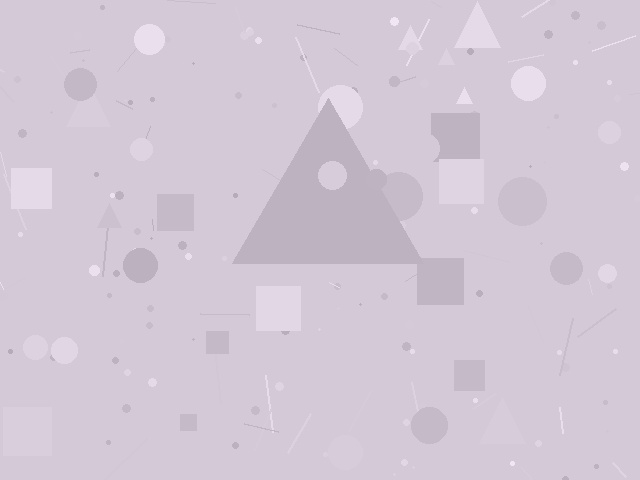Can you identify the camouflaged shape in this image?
The camouflaged shape is a triangle.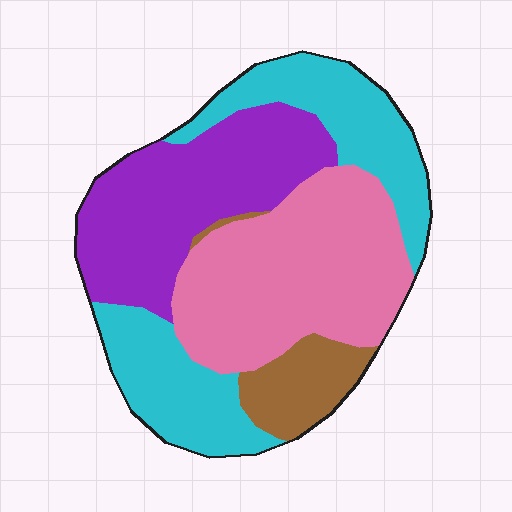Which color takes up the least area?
Brown, at roughly 10%.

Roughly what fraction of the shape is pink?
Pink takes up about one third (1/3) of the shape.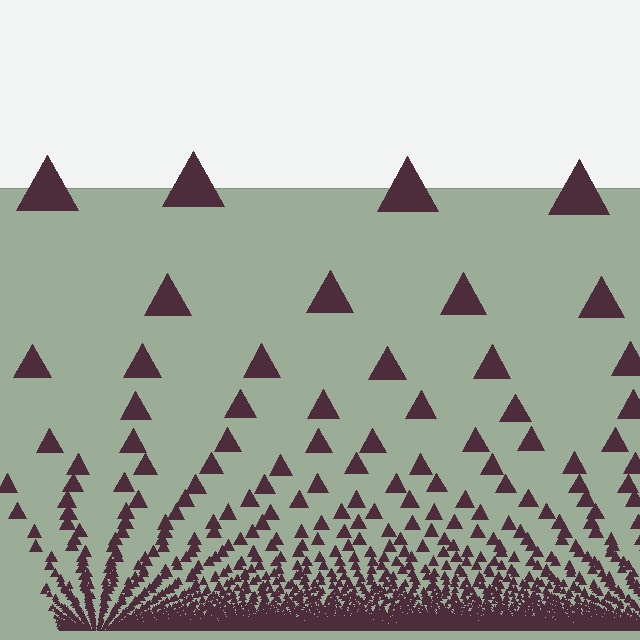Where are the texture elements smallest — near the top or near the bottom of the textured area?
Near the bottom.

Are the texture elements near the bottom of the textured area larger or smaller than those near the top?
Smaller. The gradient is inverted — elements near the bottom are smaller and denser.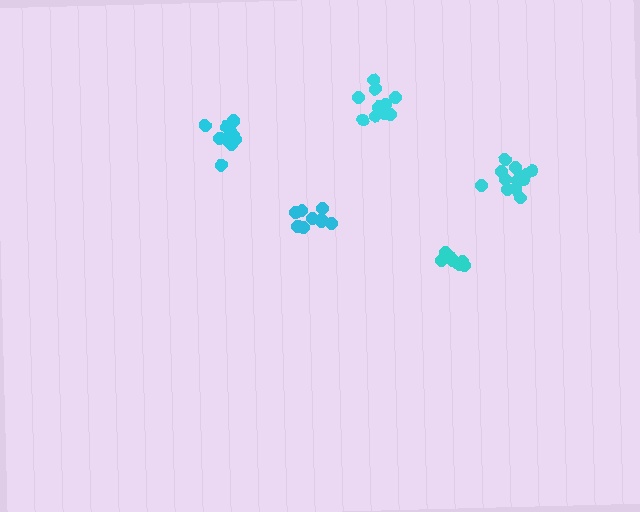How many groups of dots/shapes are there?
There are 5 groups.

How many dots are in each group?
Group 1: 9 dots, Group 2: 7 dots, Group 3: 11 dots, Group 4: 13 dots, Group 5: 12 dots (52 total).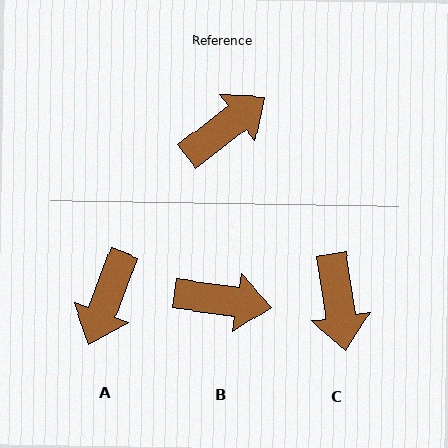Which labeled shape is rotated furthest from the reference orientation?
A, about 149 degrees away.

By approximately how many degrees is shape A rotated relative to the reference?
Approximately 149 degrees clockwise.